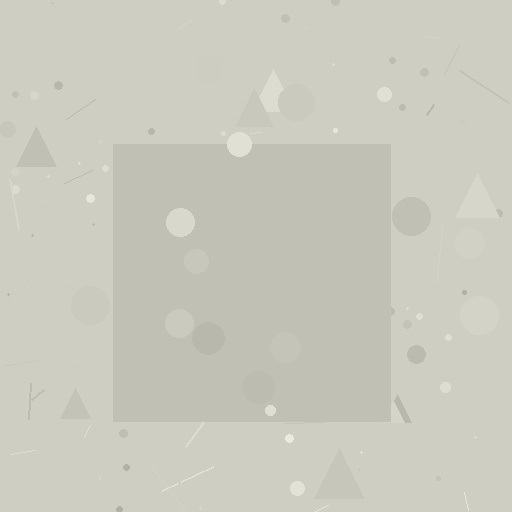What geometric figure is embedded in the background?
A square is embedded in the background.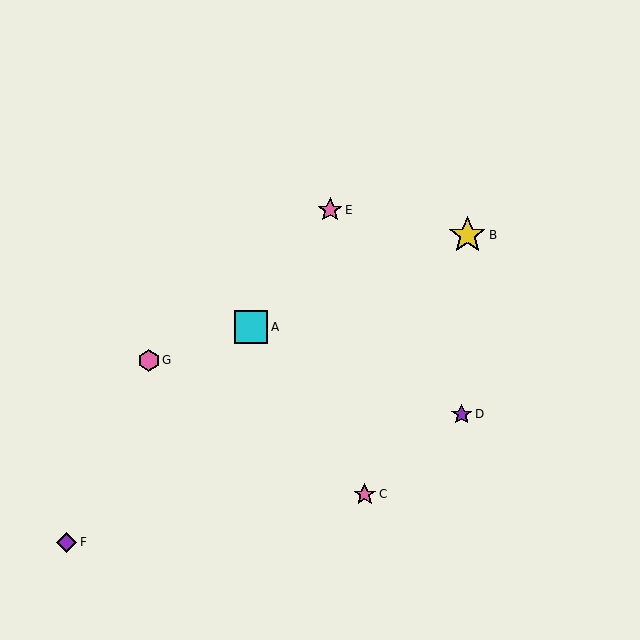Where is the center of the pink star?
The center of the pink star is at (330, 210).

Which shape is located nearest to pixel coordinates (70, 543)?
The purple diamond (labeled F) at (66, 542) is nearest to that location.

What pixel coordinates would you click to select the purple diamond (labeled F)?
Click at (66, 542) to select the purple diamond F.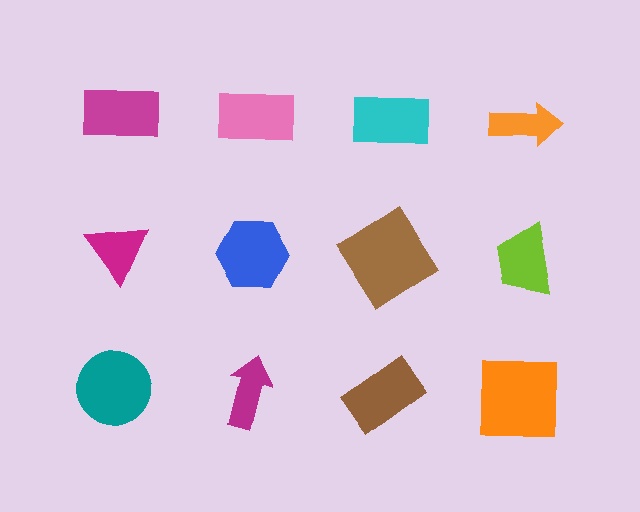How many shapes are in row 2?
4 shapes.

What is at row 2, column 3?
A brown diamond.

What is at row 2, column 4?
A lime trapezoid.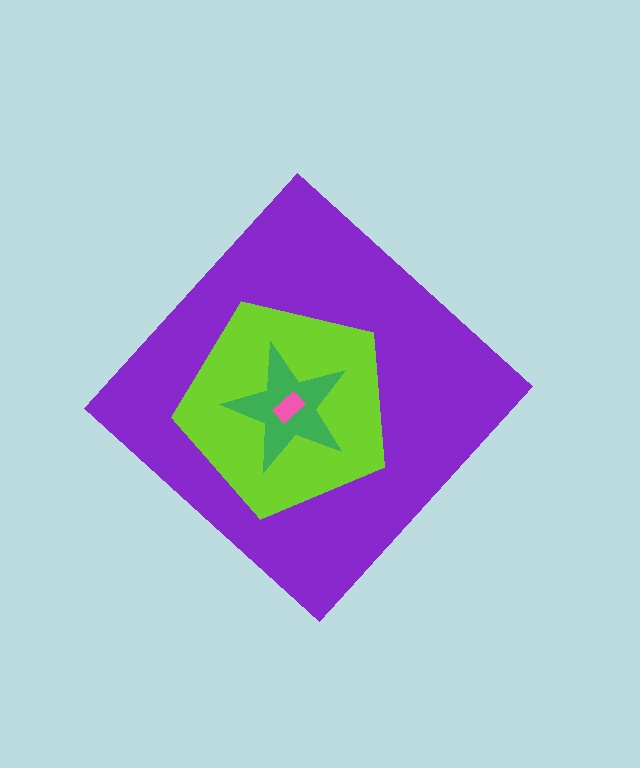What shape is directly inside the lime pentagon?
The green star.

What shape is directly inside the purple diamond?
The lime pentagon.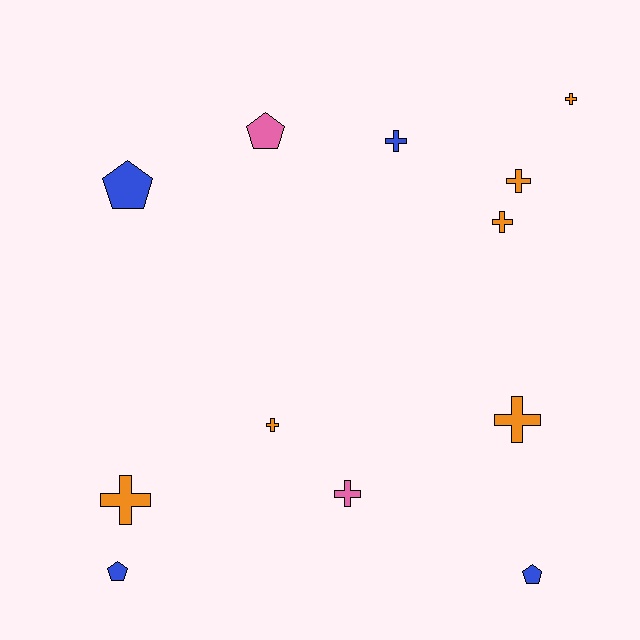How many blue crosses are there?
There is 1 blue cross.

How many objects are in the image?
There are 12 objects.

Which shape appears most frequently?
Cross, with 8 objects.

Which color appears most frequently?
Orange, with 6 objects.